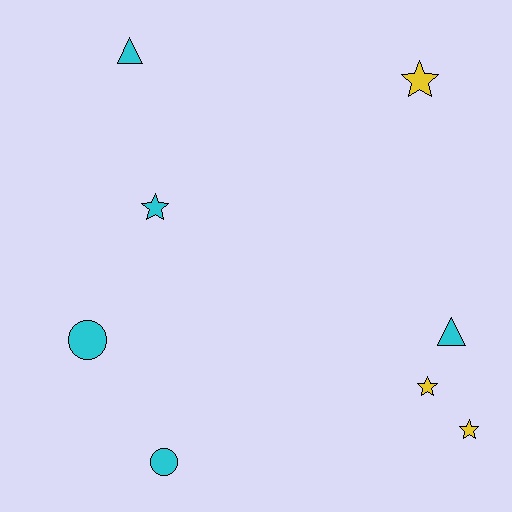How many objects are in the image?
There are 8 objects.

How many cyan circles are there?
There are 2 cyan circles.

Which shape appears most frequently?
Star, with 4 objects.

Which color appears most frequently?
Cyan, with 5 objects.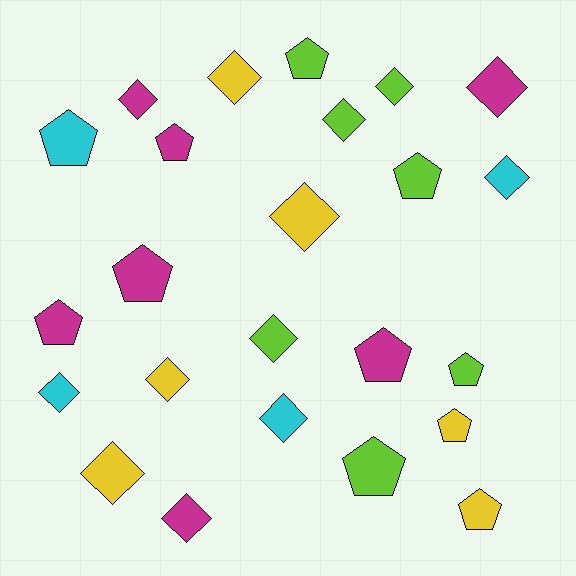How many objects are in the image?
There are 24 objects.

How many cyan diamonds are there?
There are 3 cyan diamonds.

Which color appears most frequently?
Magenta, with 7 objects.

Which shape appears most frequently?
Diamond, with 13 objects.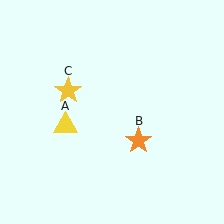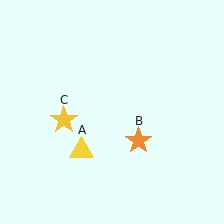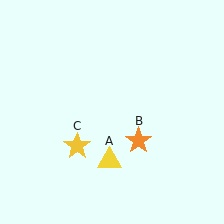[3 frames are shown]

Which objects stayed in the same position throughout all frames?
Orange star (object B) remained stationary.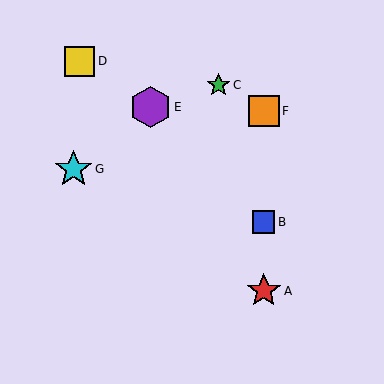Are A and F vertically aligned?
Yes, both are at x≈264.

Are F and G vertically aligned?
No, F is at x≈264 and G is at x≈73.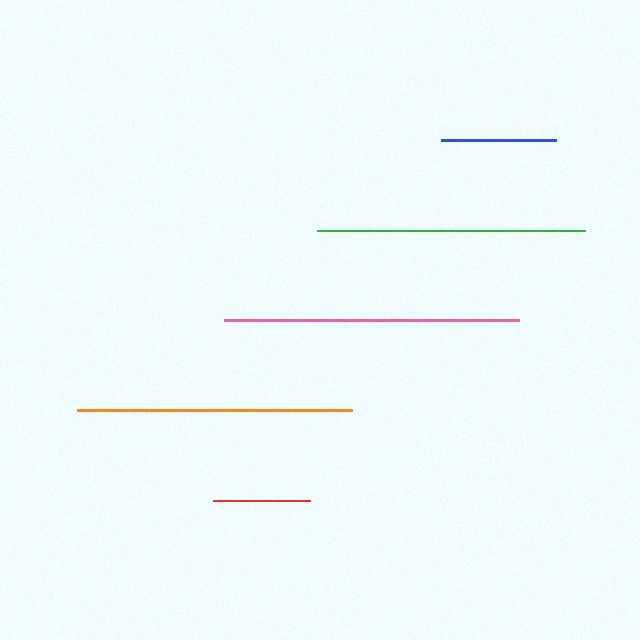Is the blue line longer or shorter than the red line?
The blue line is longer than the red line.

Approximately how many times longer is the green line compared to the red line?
The green line is approximately 2.8 times the length of the red line.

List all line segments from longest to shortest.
From longest to shortest: pink, orange, green, blue, red.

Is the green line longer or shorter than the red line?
The green line is longer than the red line.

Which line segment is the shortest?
The red line is the shortest at approximately 97 pixels.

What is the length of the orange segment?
The orange segment is approximately 275 pixels long.